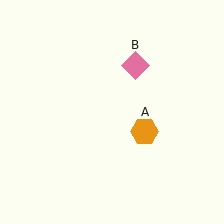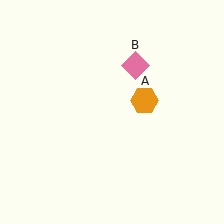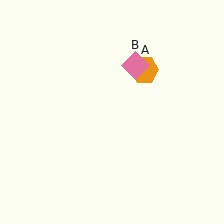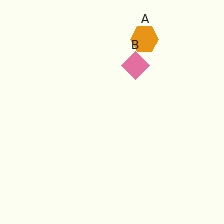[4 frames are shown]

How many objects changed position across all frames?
1 object changed position: orange hexagon (object A).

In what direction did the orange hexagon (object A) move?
The orange hexagon (object A) moved up.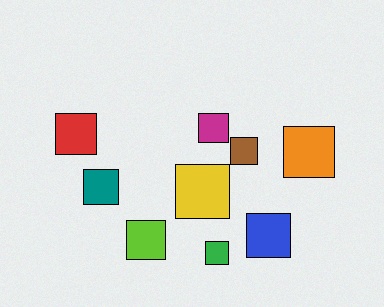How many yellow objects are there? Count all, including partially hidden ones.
There is 1 yellow object.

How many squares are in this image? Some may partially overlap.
There are 9 squares.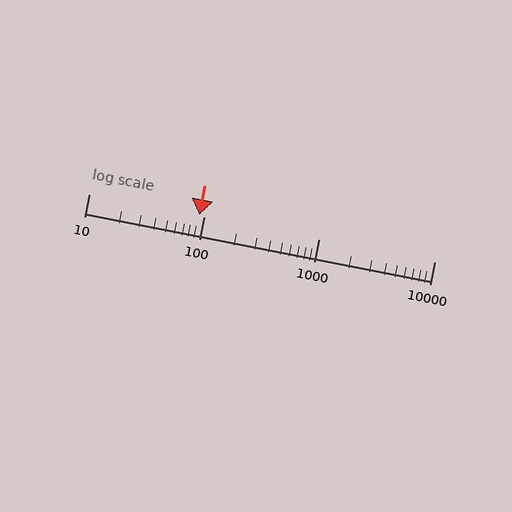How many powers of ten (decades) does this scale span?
The scale spans 3 decades, from 10 to 10000.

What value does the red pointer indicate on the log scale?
The pointer indicates approximately 91.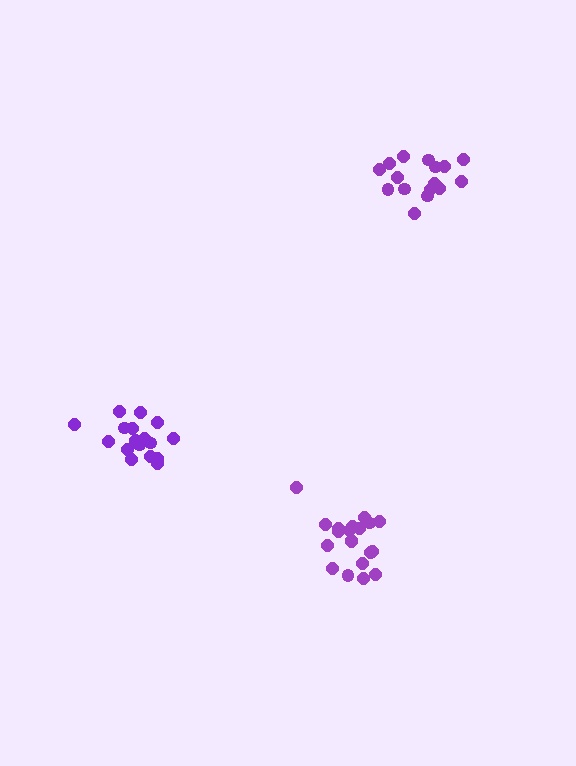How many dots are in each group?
Group 1: 20 dots, Group 2: 16 dots, Group 3: 17 dots (53 total).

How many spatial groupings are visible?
There are 3 spatial groupings.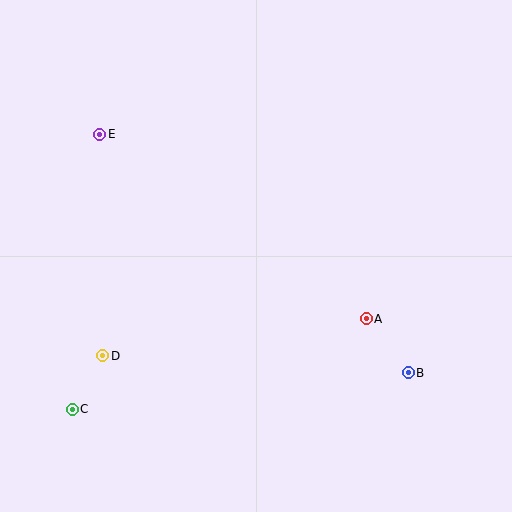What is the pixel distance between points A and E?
The distance between A and E is 324 pixels.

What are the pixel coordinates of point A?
Point A is at (366, 319).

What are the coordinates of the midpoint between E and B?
The midpoint between E and B is at (254, 254).